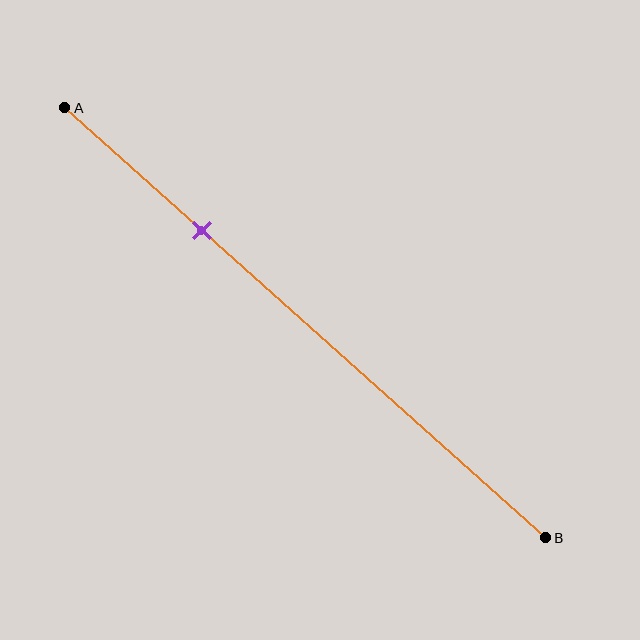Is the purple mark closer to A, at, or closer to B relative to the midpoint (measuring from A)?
The purple mark is closer to point A than the midpoint of segment AB.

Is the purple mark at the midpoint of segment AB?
No, the mark is at about 30% from A, not at the 50% midpoint.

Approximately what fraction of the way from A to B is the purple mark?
The purple mark is approximately 30% of the way from A to B.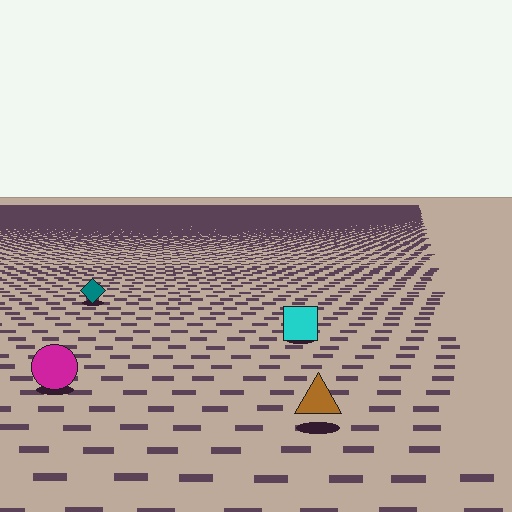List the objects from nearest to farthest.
From nearest to farthest: the brown triangle, the magenta circle, the cyan square, the teal diamond.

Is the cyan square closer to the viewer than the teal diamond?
Yes. The cyan square is closer — you can tell from the texture gradient: the ground texture is coarser near it.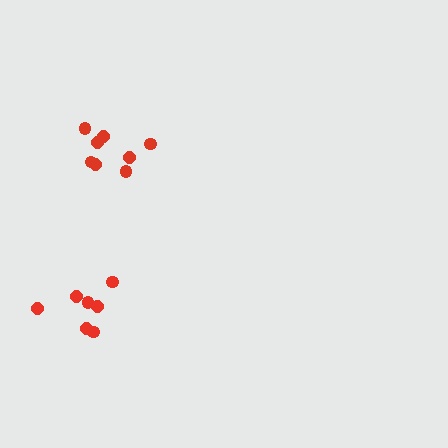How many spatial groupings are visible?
There are 2 spatial groupings.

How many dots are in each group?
Group 1: 7 dots, Group 2: 8 dots (15 total).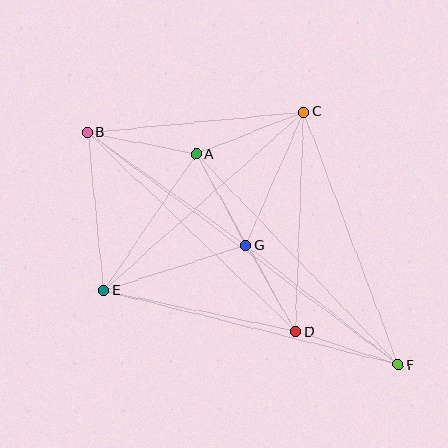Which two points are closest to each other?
Points D and G are closest to each other.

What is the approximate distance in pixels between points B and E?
The distance between B and E is approximately 159 pixels.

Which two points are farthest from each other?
Points B and F are farthest from each other.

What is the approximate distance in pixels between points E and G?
The distance between E and G is approximately 149 pixels.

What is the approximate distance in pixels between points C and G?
The distance between C and G is approximately 145 pixels.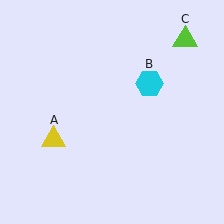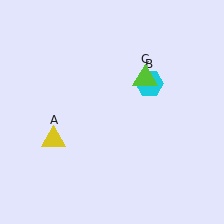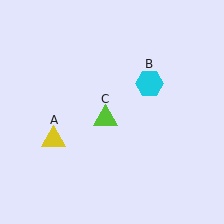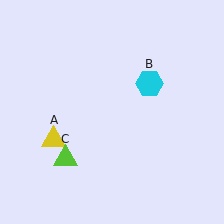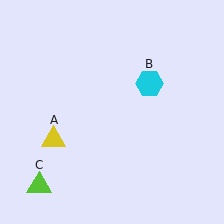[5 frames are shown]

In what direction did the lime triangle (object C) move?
The lime triangle (object C) moved down and to the left.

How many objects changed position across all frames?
1 object changed position: lime triangle (object C).